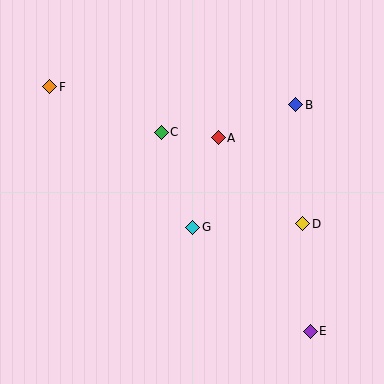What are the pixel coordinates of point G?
Point G is at (193, 227).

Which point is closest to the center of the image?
Point G at (193, 227) is closest to the center.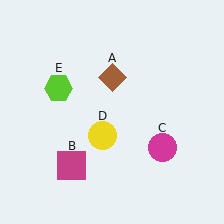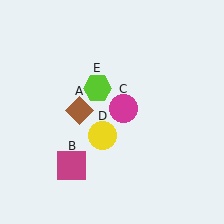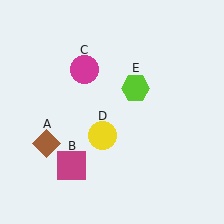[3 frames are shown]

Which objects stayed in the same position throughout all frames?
Magenta square (object B) and yellow circle (object D) remained stationary.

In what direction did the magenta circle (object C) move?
The magenta circle (object C) moved up and to the left.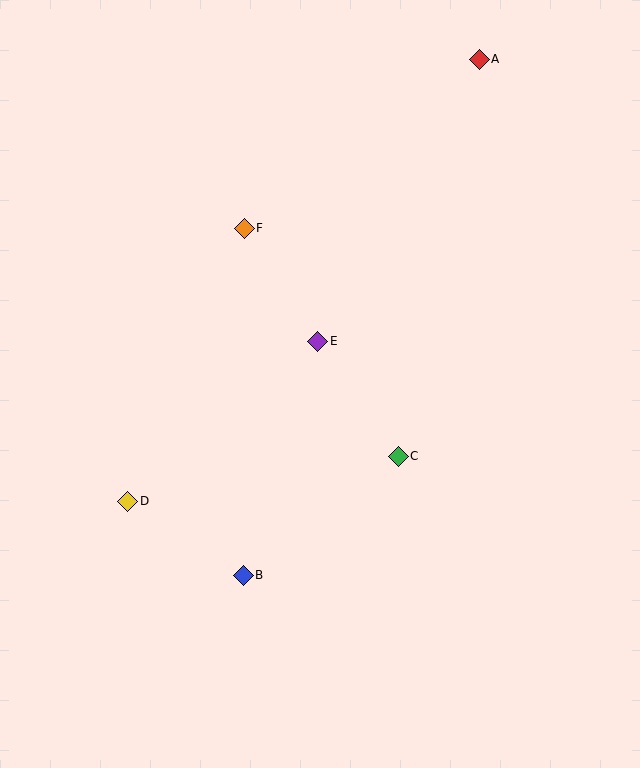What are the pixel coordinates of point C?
Point C is at (398, 456).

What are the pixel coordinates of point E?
Point E is at (318, 341).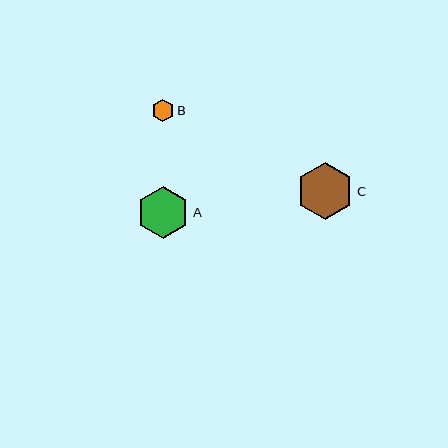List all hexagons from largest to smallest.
From largest to smallest: C, A, B.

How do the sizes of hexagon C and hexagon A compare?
Hexagon C and hexagon A are approximately the same size.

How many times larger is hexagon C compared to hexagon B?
Hexagon C is approximately 2.5 times the size of hexagon B.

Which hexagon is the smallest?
Hexagon B is the smallest with a size of approximately 22 pixels.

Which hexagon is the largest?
Hexagon C is the largest with a size of approximately 57 pixels.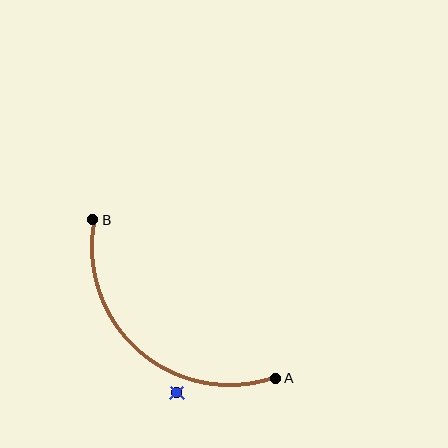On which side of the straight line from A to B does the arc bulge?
The arc bulges below and to the left of the straight line connecting A and B.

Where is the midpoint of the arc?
The arc midpoint is the point on the curve farthest from the straight line joining A and B. It sits below and to the left of that line.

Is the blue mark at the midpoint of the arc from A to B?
No — the blue mark does not lie on the arc at all. It sits slightly outside the curve.